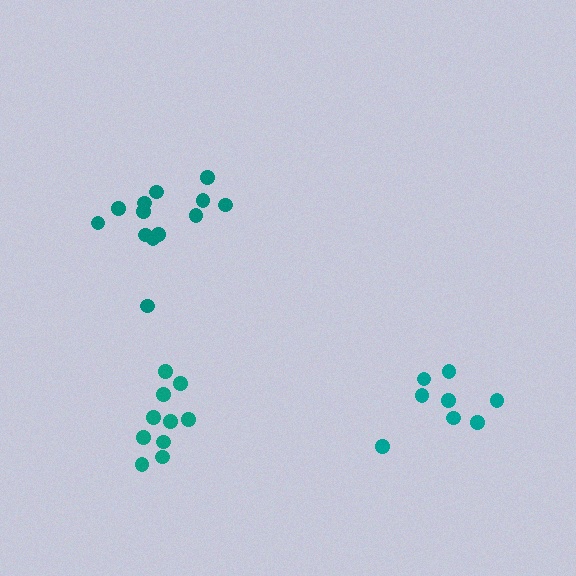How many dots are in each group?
Group 1: 13 dots, Group 2: 11 dots, Group 3: 8 dots (32 total).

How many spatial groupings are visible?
There are 3 spatial groupings.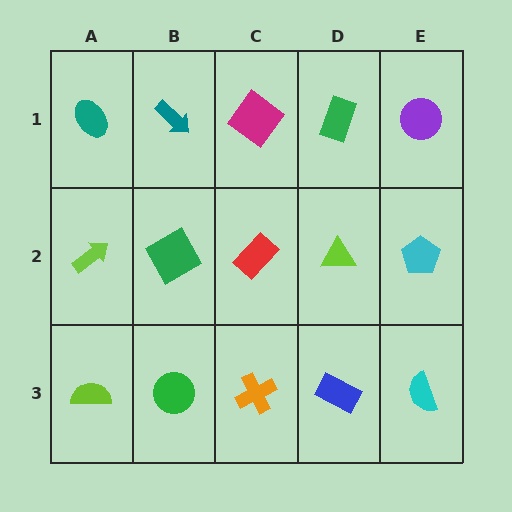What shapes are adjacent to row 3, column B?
A green square (row 2, column B), a lime semicircle (row 3, column A), an orange cross (row 3, column C).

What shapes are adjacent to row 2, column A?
A teal ellipse (row 1, column A), a lime semicircle (row 3, column A), a green square (row 2, column B).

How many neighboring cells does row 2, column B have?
4.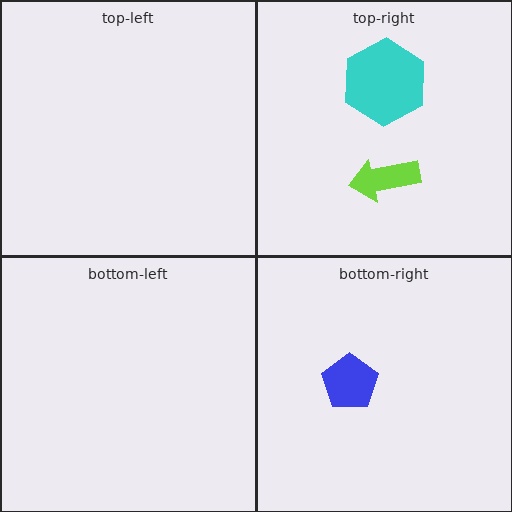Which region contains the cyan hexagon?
The top-right region.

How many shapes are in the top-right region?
2.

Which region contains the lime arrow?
The top-right region.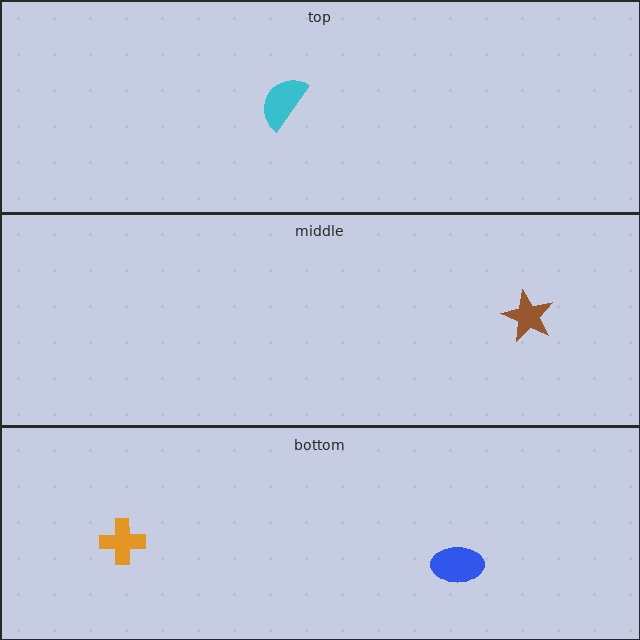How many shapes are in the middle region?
1.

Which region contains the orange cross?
The bottom region.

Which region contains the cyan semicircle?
The top region.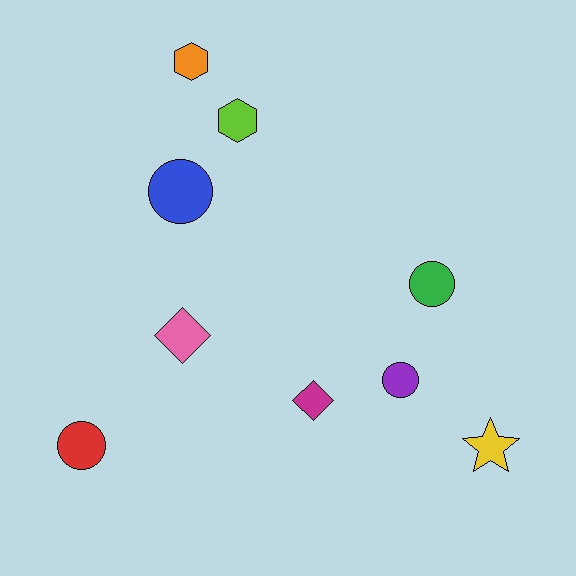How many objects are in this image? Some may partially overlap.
There are 9 objects.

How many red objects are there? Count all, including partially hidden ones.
There is 1 red object.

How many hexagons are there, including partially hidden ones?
There are 2 hexagons.